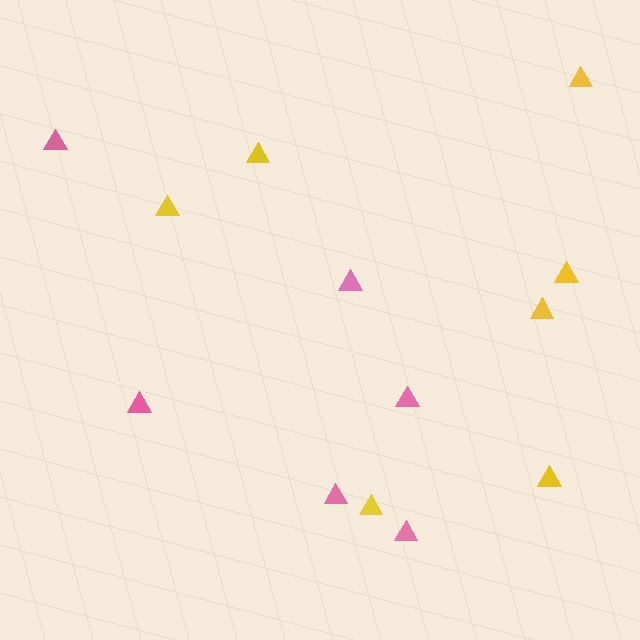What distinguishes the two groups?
There are 2 groups: one group of pink triangles (6) and one group of yellow triangles (7).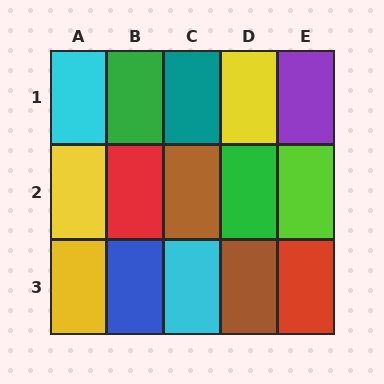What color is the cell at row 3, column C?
Cyan.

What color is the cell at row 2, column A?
Yellow.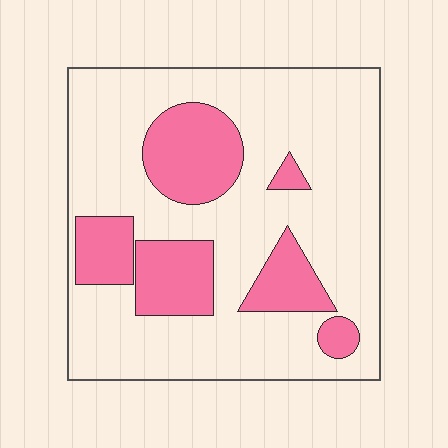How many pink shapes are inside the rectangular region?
6.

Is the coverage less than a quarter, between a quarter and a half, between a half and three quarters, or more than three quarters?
Between a quarter and a half.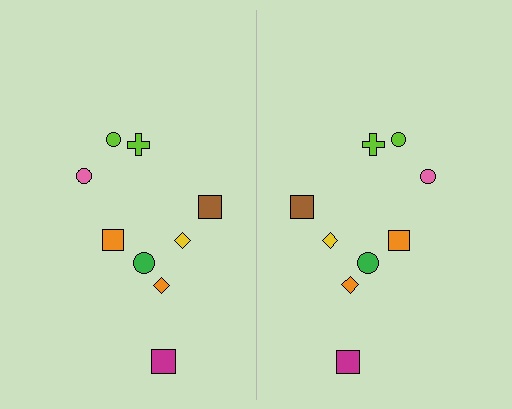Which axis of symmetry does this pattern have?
The pattern has a vertical axis of symmetry running through the center of the image.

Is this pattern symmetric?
Yes, this pattern has bilateral (reflection) symmetry.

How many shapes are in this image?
There are 18 shapes in this image.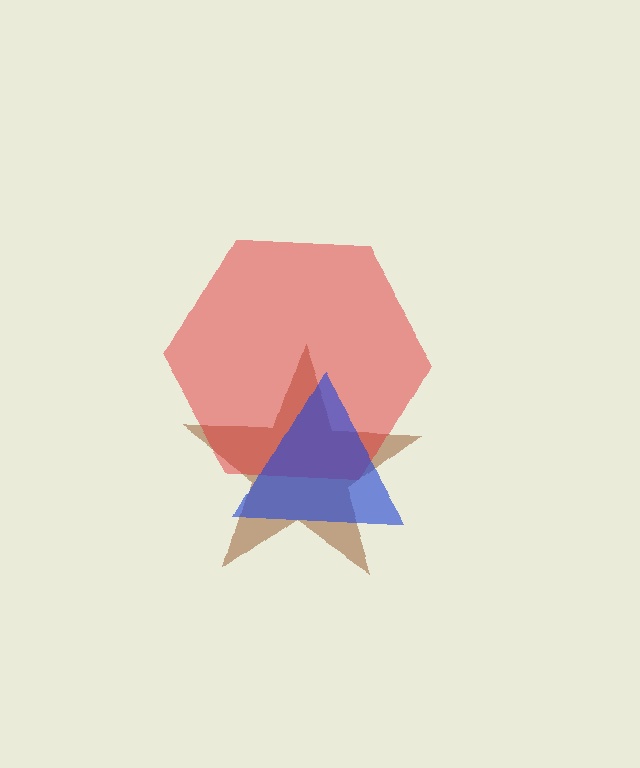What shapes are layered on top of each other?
The layered shapes are: a brown star, a red hexagon, a blue triangle.